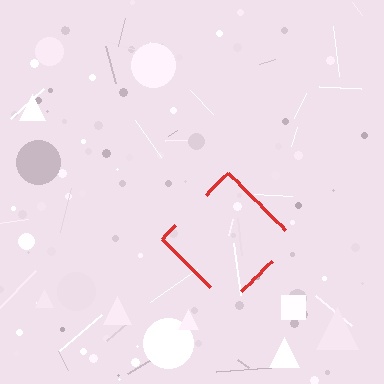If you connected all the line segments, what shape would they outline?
They would outline a diamond.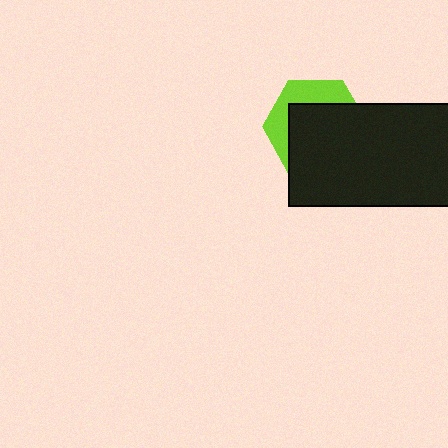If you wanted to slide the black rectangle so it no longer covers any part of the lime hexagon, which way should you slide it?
Slide it toward the lower-right — that is the most direct way to separate the two shapes.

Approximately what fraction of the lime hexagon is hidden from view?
Roughly 65% of the lime hexagon is hidden behind the black rectangle.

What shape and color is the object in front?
The object in front is a black rectangle.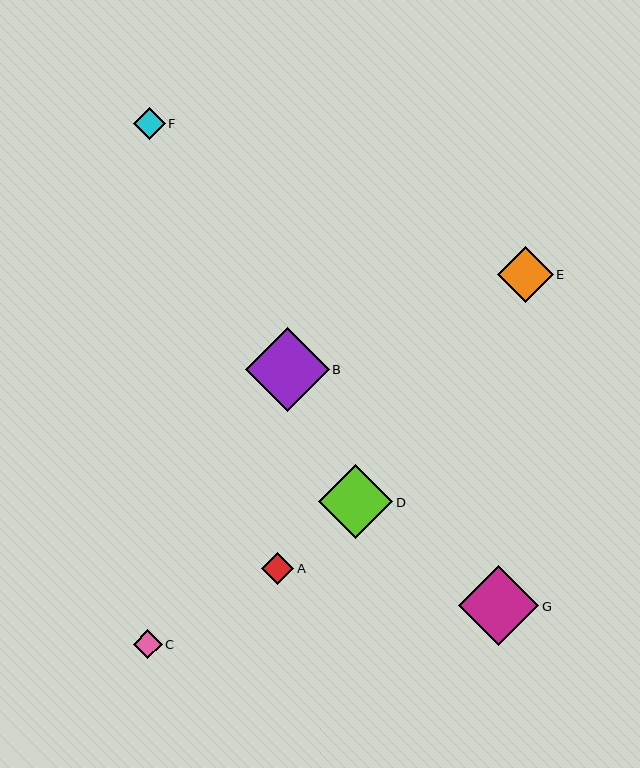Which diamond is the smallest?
Diamond C is the smallest with a size of approximately 29 pixels.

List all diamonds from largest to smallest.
From largest to smallest: B, G, D, E, A, F, C.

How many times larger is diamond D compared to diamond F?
Diamond D is approximately 2.3 times the size of diamond F.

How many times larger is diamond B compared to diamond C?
Diamond B is approximately 2.9 times the size of diamond C.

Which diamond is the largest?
Diamond B is the largest with a size of approximately 84 pixels.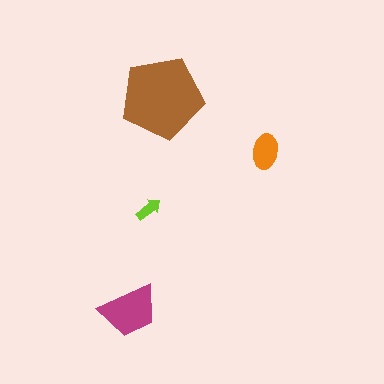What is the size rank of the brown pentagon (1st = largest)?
1st.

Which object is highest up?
The brown pentagon is topmost.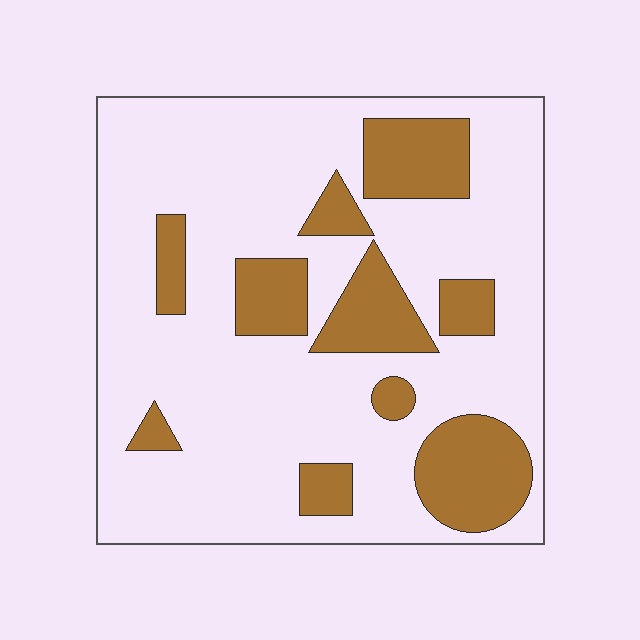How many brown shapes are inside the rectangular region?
10.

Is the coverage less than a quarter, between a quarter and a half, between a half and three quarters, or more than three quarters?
Less than a quarter.